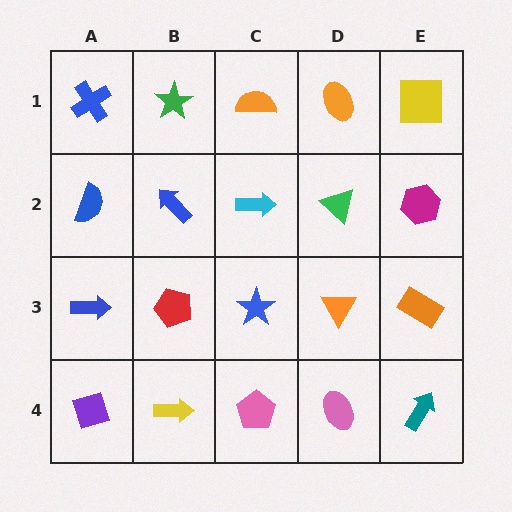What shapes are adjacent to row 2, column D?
An orange ellipse (row 1, column D), an orange triangle (row 3, column D), a cyan arrow (row 2, column C), a magenta hexagon (row 2, column E).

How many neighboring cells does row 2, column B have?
4.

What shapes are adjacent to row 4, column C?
A blue star (row 3, column C), a yellow arrow (row 4, column B), a pink ellipse (row 4, column D).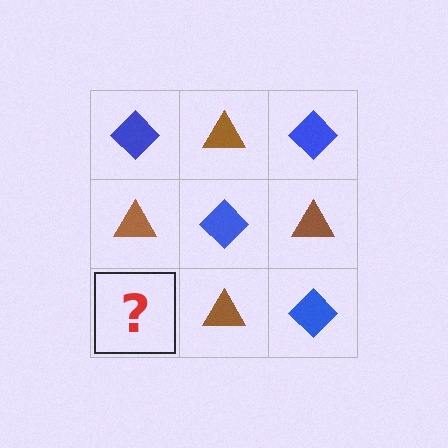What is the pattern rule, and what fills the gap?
The rule is that it alternates blue diamond and brown triangle in a checkerboard pattern. The gap should be filled with a blue diamond.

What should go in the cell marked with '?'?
The missing cell should contain a blue diamond.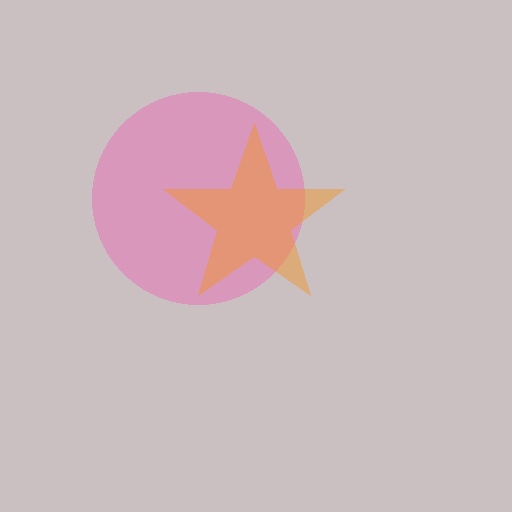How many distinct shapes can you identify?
There are 2 distinct shapes: a pink circle, an orange star.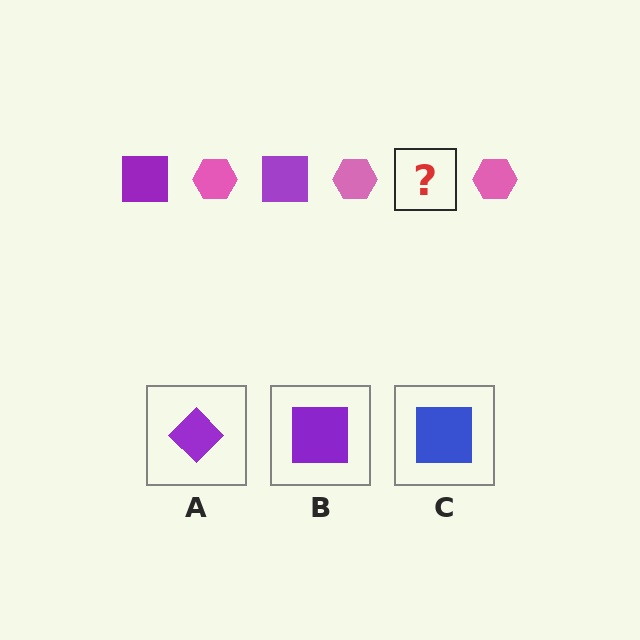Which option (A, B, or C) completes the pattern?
B.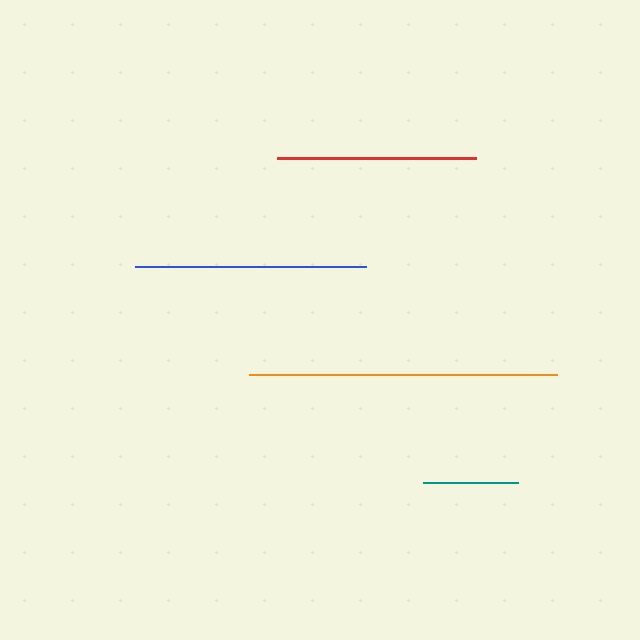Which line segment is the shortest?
The teal line is the shortest at approximately 95 pixels.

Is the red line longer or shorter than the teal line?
The red line is longer than the teal line.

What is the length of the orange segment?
The orange segment is approximately 308 pixels long.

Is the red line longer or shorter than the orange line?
The orange line is longer than the red line.